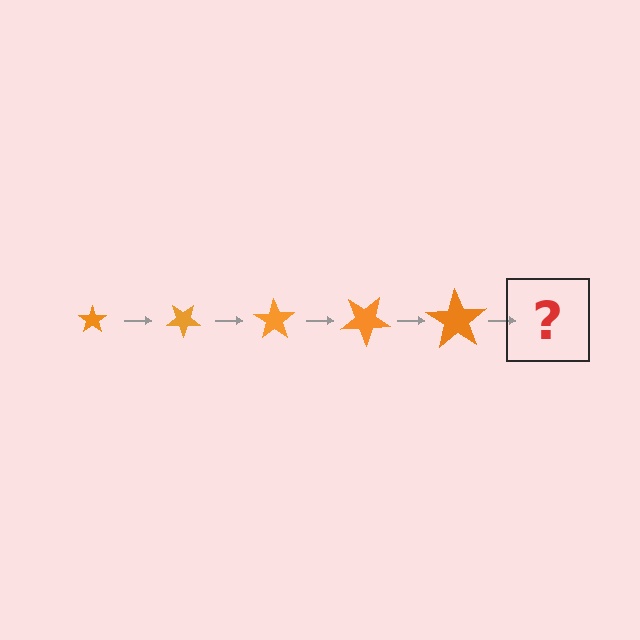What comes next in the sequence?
The next element should be a star, larger than the previous one and rotated 175 degrees from the start.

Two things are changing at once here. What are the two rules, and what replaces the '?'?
The two rules are that the star grows larger each step and it rotates 35 degrees each step. The '?' should be a star, larger than the previous one and rotated 175 degrees from the start.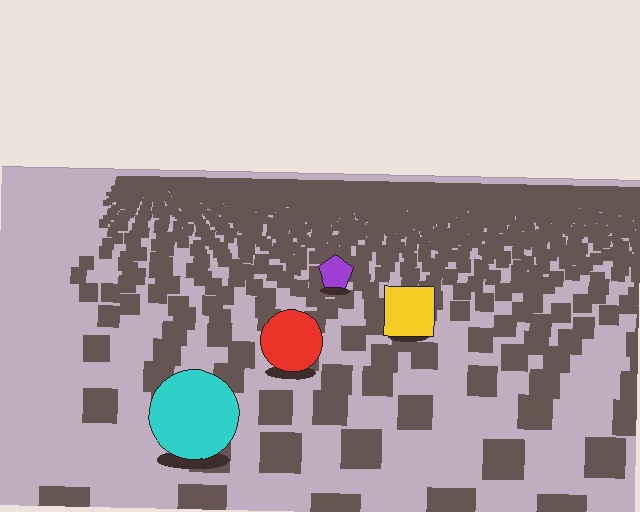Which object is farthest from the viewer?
The purple pentagon is farthest from the viewer. It appears smaller and the ground texture around it is denser.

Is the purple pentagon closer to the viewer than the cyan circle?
No. The cyan circle is closer — you can tell from the texture gradient: the ground texture is coarser near it.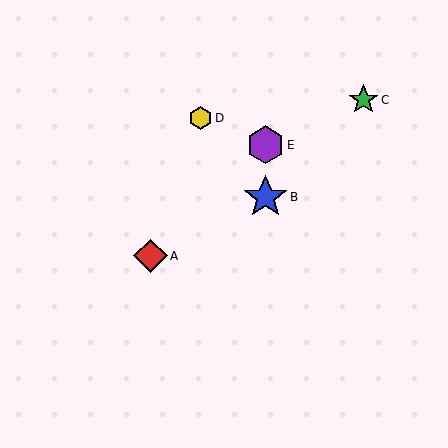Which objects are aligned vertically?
Objects B, E are aligned vertically.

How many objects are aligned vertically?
2 objects (B, E) are aligned vertically.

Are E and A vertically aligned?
No, E is at x≈265 and A is at x≈150.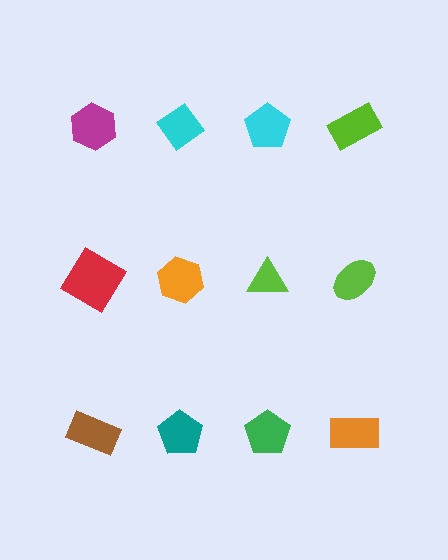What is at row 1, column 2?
A cyan diamond.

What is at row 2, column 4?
A lime ellipse.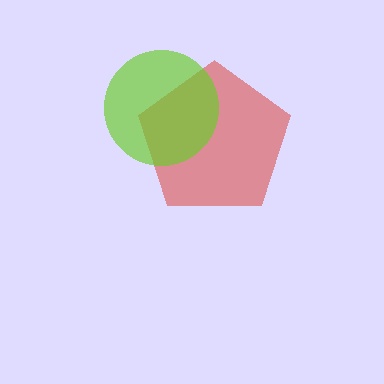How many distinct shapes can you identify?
There are 2 distinct shapes: a red pentagon, a lime circle.